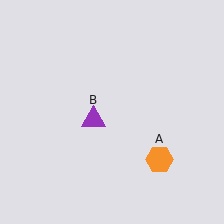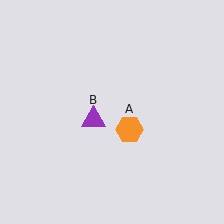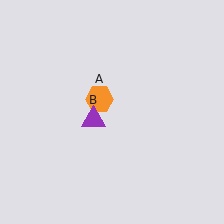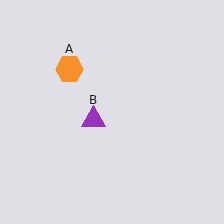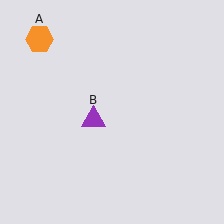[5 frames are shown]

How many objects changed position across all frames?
1 object changed position: orange hexagon (object A).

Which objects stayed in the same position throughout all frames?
Purple triangle (object B) remained stationary.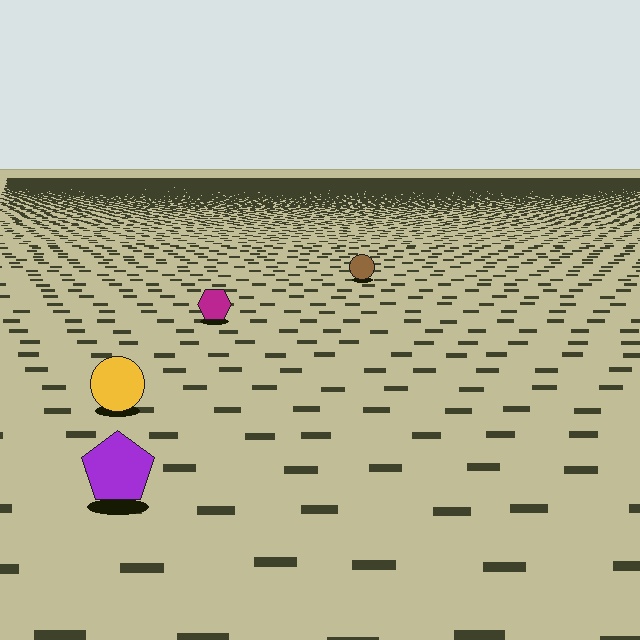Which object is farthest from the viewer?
The brown circle is farthest from the viewer. It appears smaller and the ground texture around it is denser.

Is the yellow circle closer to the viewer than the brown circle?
Yes. The yellow circle is closer — you can tell from the texture gradient: the ground texture is coarser near it.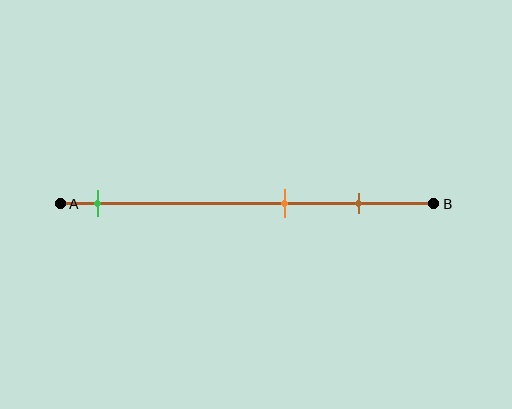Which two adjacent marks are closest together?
The orange and brown marks are the closest adjacent pair.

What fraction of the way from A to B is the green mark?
The green mark is approximately 10% (0.1) of the way from A to B.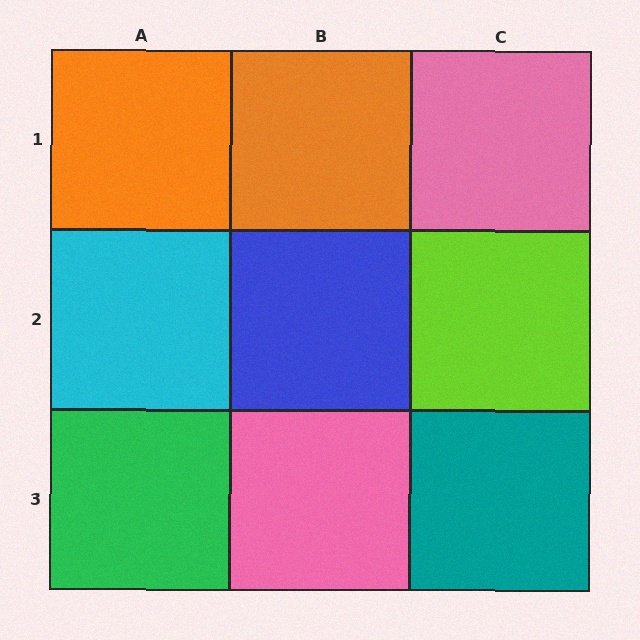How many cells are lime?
1 cell is lime.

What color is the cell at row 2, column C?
Lime.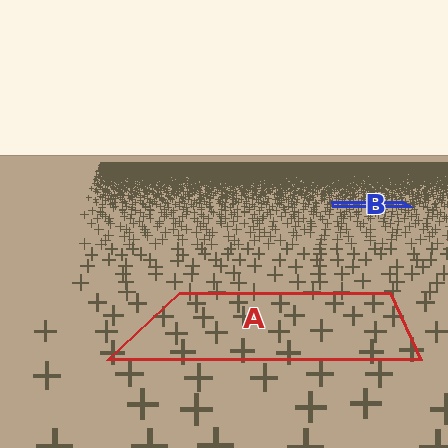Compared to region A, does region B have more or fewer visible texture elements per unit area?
Region B has more texture elements per unit area — they are packed more densely because it is farther away.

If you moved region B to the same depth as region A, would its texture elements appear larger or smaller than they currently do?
They would appear larger. At a closer depth, the same texture elements are projected at a bigger on-screen size.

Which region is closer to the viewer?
Region A is closer. The texture elements there are larger and more spread out.